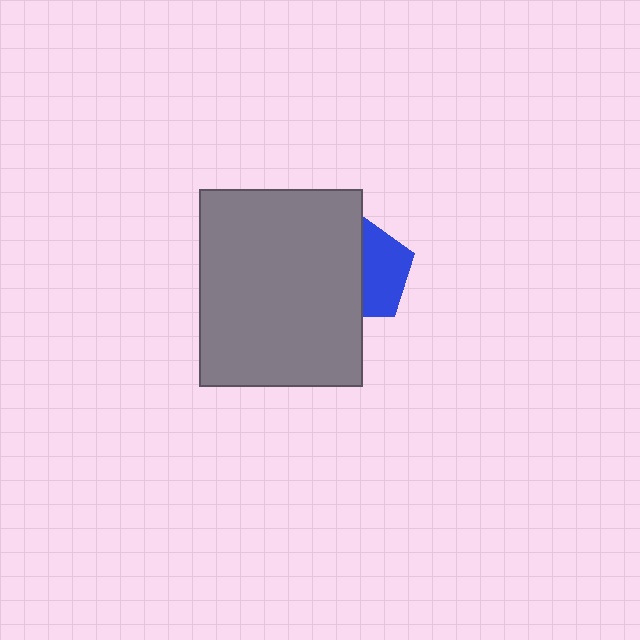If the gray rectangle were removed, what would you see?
You would see the complete blue pentagon.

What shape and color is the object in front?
The object in front is a gray rectangle.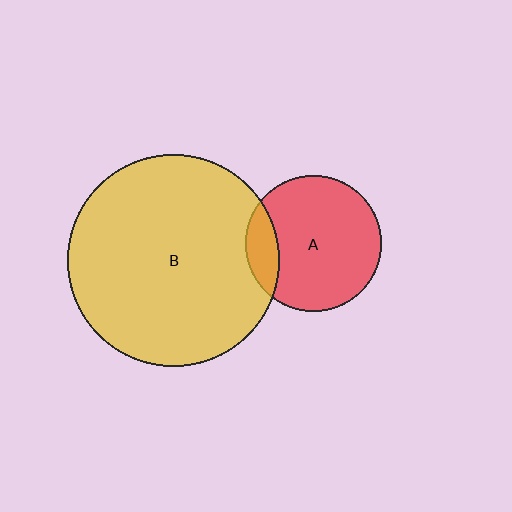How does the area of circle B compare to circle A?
Approximately 2.4 times.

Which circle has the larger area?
Circle B (yellow).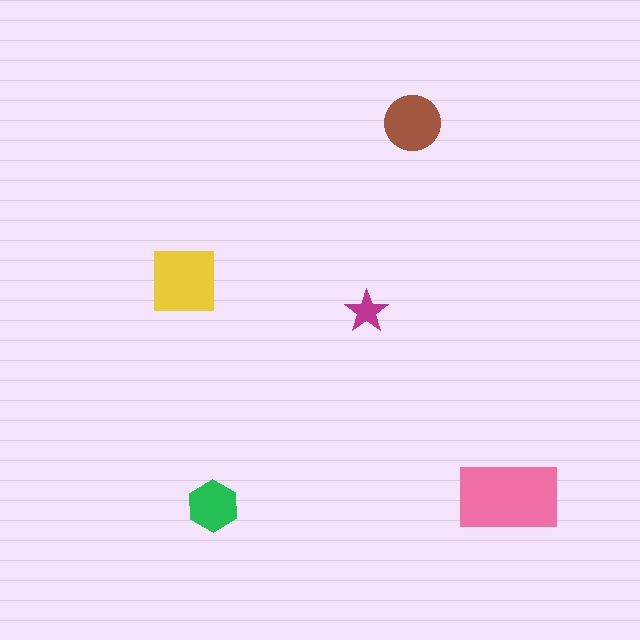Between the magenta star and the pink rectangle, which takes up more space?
The pink rectangle.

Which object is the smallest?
The magenta star.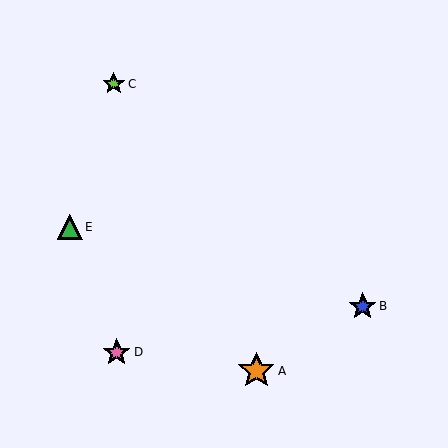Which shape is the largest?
The orange star (labeled A) is the largest.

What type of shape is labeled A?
Shape A is an orange star.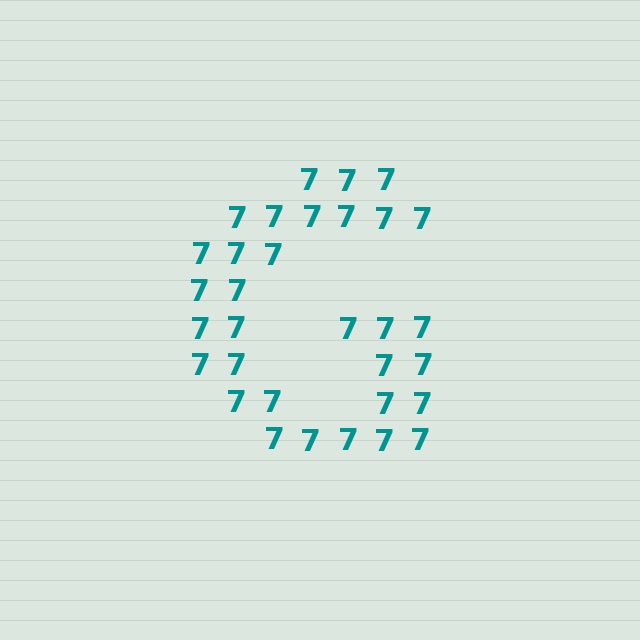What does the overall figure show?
The overall figure shows the letter G.